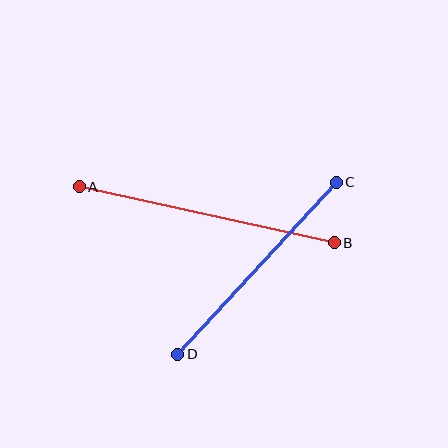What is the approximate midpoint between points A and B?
The midpoint is at approximately (207, 215) pixels.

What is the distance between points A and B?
The distance is approximately 261 pixels.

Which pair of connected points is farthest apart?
Points A and B are farthest apart.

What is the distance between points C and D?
The distance is approximately 234 pixels.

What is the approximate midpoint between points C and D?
The midpoint is at approximately (257, 268) pixels.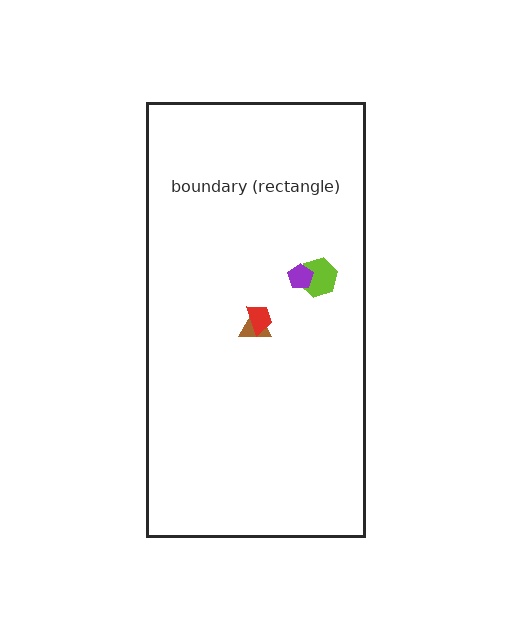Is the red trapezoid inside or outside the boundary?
Inside.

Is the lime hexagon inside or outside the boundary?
Inside.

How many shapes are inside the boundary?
4 inside, 0 outside.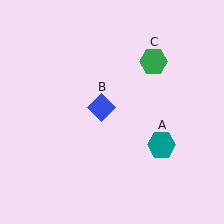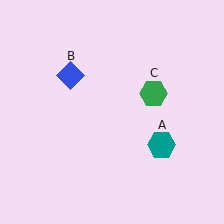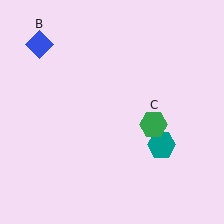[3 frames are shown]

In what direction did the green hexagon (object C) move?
The green hexagon (object C) moved down.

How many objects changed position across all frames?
2 objects changed position: blue diamond (object B), green hexagon (object C).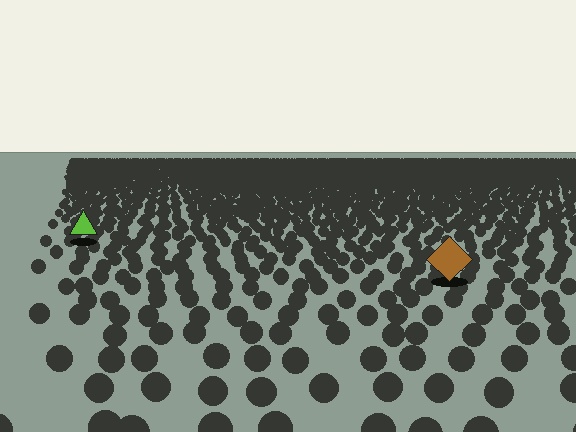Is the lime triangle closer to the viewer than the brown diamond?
No. The brown diamond is closer — you can tell from the texture gradient: the ground texture is coarser near it.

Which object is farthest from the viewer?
The lime triangle is farthest from the viewer. It appears smaller and the ground texture around it is denser.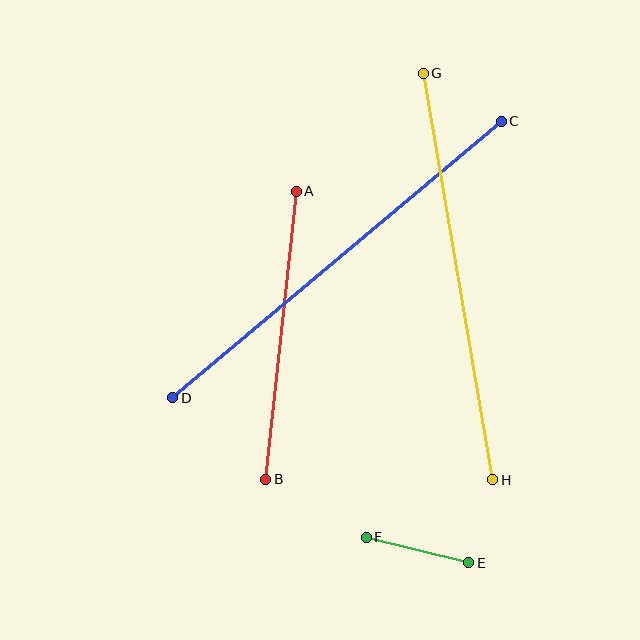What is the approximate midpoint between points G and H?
The midpoint is at approximately (458, 277) pixels.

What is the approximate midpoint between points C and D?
The midpoint is at approximately (337, 259) pixels.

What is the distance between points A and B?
The distance is approximately 290 pixels.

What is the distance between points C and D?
The distance is approximately 430 pixels.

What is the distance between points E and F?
The distance is approximately 106 pixels.